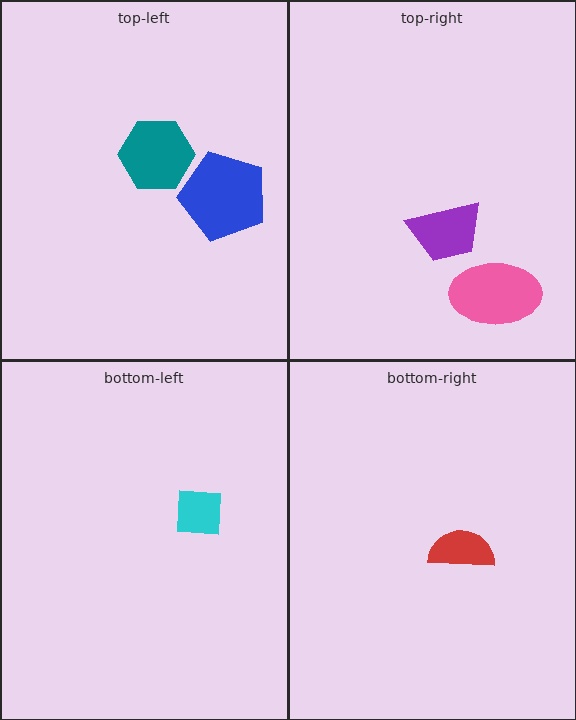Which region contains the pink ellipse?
The top-right region.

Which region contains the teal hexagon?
The top-left region.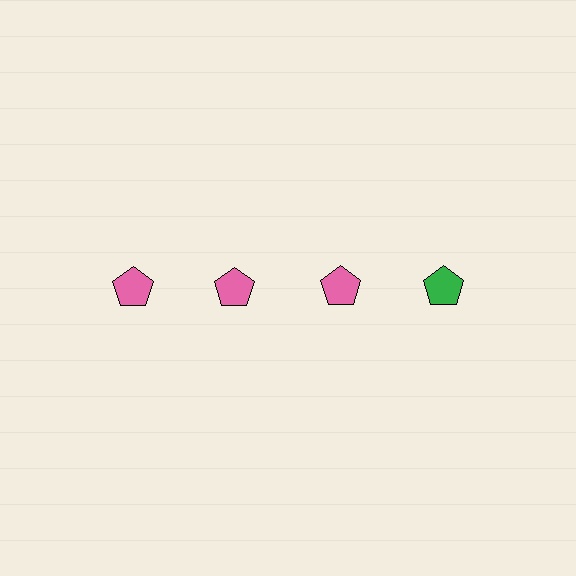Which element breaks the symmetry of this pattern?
The green pentagon in the top row, second from right column breaks the symmetry. All other shapes are pink pentagons.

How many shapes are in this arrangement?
There are 4 shapes arranged in a grid pattern.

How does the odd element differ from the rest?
It has a different color: green instead of pink.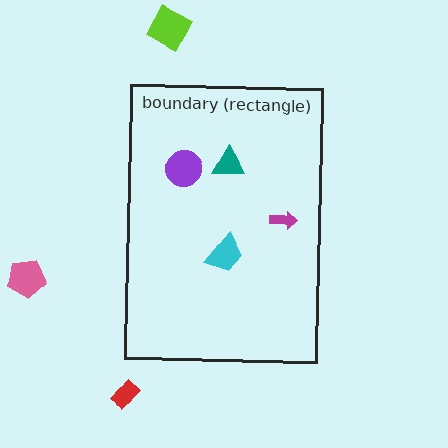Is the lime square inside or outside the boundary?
Outside.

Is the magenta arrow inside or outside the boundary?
Inside.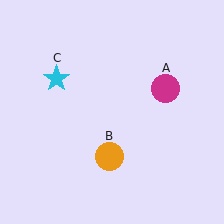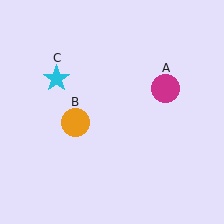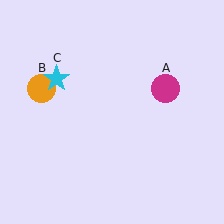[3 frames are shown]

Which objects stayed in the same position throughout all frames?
Magenta circle (object A) and cyan star (object C) remained stationary.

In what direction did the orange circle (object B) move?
The orange circle (object B) moved up and to the left.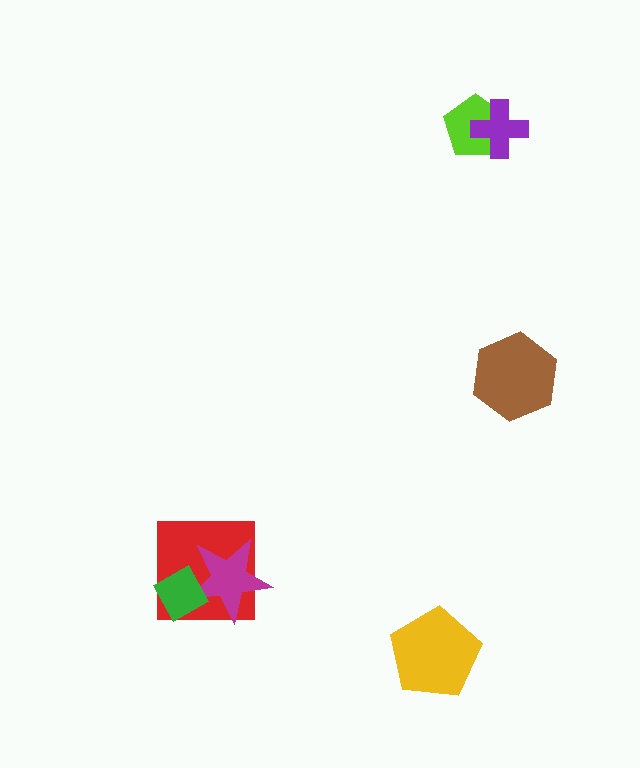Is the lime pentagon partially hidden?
Yes, it is partially covered by another shape.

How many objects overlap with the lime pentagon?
1 object overlaps with the lime pentagon.